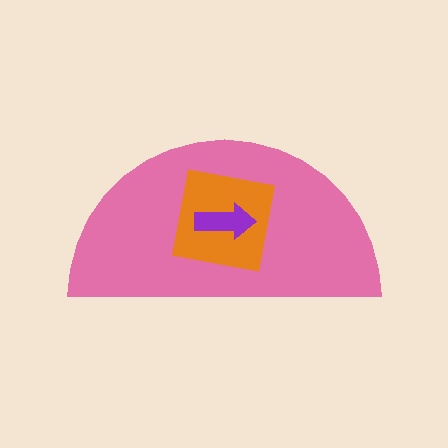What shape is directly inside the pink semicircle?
The orange square.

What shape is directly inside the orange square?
The purple arrow.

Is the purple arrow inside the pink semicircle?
Yes.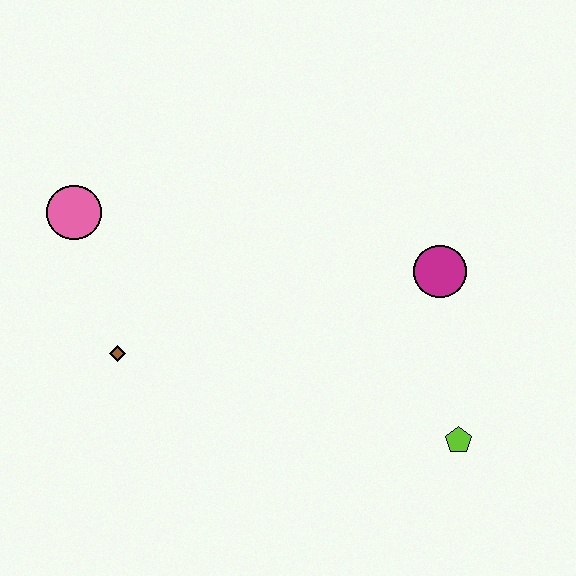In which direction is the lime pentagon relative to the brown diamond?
The lime pentagon is to the right of the brown diamond.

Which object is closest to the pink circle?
The brown diamond is closest to the pink circle.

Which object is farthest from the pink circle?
The lime pentagon is farthest from the pink circle.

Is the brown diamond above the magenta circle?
No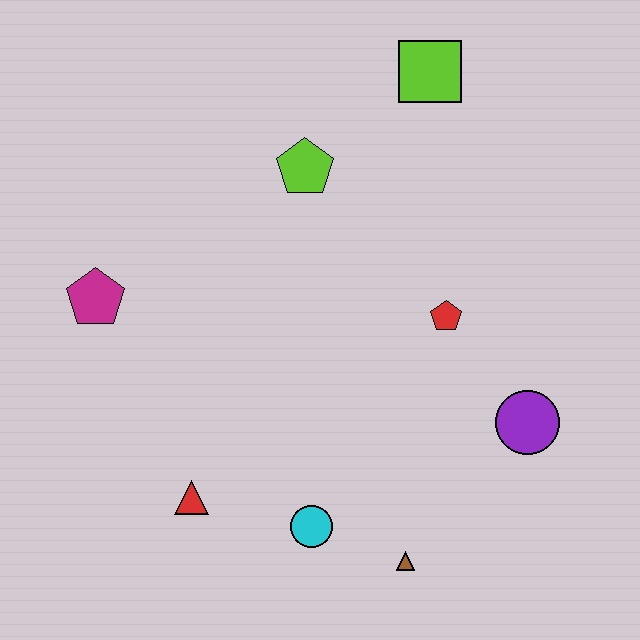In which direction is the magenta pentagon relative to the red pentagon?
The magenta pentagon is to the left of the red pentagon.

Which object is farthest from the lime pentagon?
The brown triangle is farthest from the lime pentagon.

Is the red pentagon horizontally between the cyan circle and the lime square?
No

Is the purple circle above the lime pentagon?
No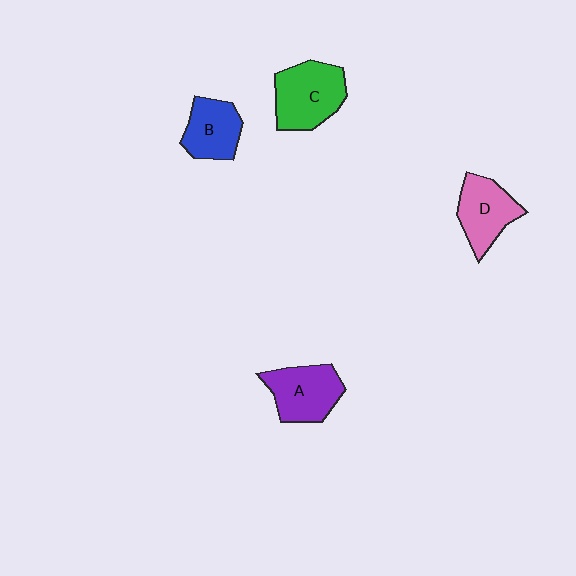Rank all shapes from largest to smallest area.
From largest to smallest: C (green), A (purple), D (pink), B (blue).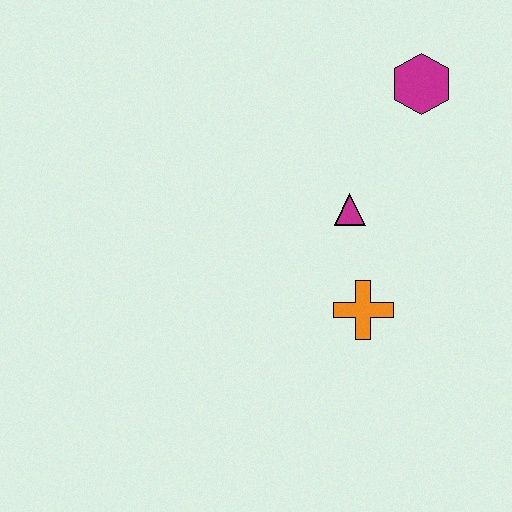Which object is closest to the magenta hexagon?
The magenta triangle is closest to the magenta hexagon.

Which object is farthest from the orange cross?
The magenta hexagon is farthest from the orange cross.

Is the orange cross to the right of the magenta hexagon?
No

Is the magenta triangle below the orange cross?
No